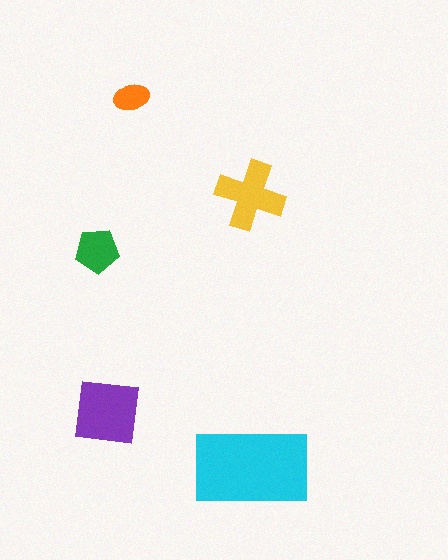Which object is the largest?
The cyan rectangle.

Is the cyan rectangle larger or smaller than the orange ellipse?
Larger.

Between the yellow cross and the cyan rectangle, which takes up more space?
The cyan rectangle.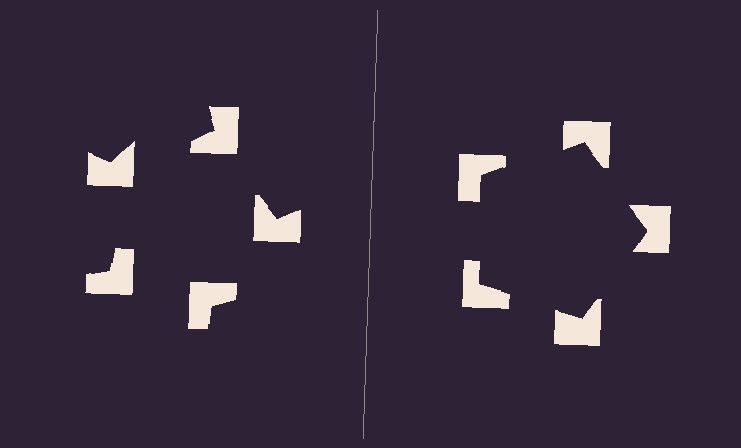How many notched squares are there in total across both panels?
10 — 5 on each side.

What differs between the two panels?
The notched squares are positioned identically on both sides; only the wedge orientations differ. On the right they align to a pentagon; on the left they are misaligned.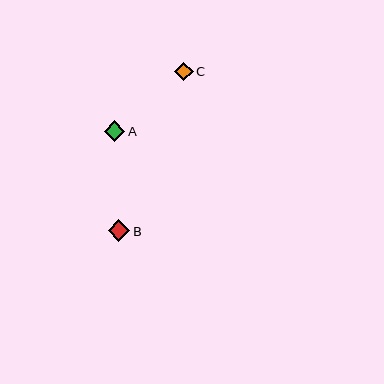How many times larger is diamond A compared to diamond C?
Diamond A is approximately 1.1 times the size of diamond C.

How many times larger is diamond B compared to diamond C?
Diamond B is approximately 1.2 times the size of diamond C.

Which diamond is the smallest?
Diamond C is the smallest with a size of approximately 19 pixels.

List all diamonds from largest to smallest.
From largest to smallest: B, A, C.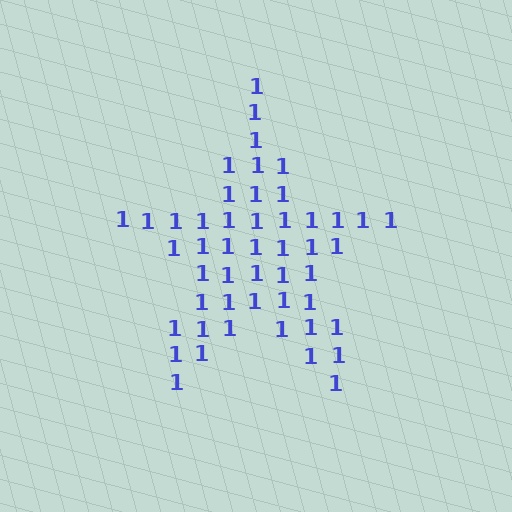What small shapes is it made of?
It is made of small digit 1's.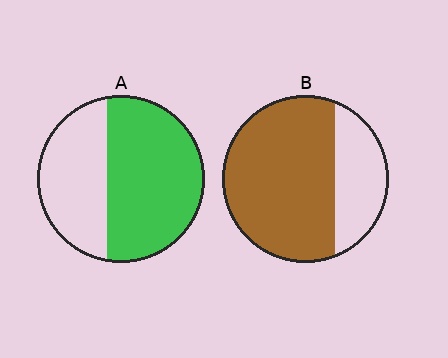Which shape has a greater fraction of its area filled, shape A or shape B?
Shape B.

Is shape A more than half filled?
Yes.